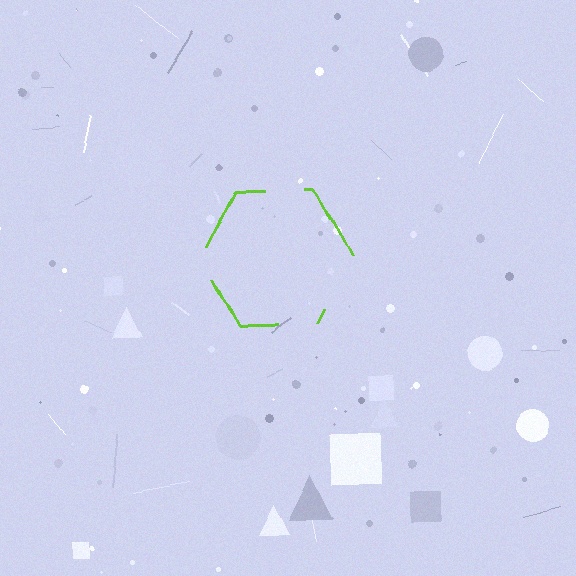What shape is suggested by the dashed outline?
The dashed outline suggests a hexagon.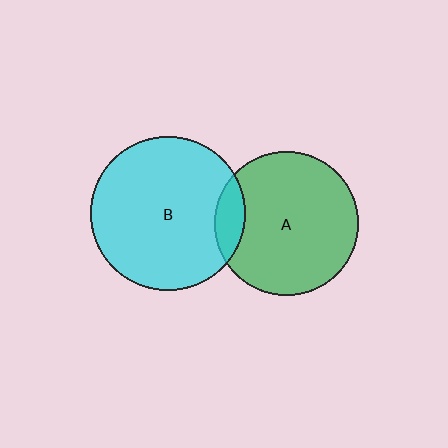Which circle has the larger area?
Circle B (cyan).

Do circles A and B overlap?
Yes.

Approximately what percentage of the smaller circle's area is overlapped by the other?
Approximately 10%.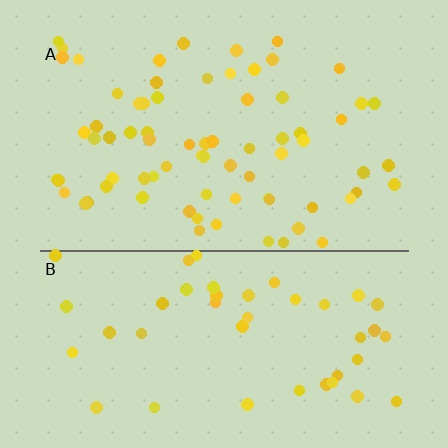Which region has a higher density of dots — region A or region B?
A (the top).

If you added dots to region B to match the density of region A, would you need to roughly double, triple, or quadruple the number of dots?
Approximately double.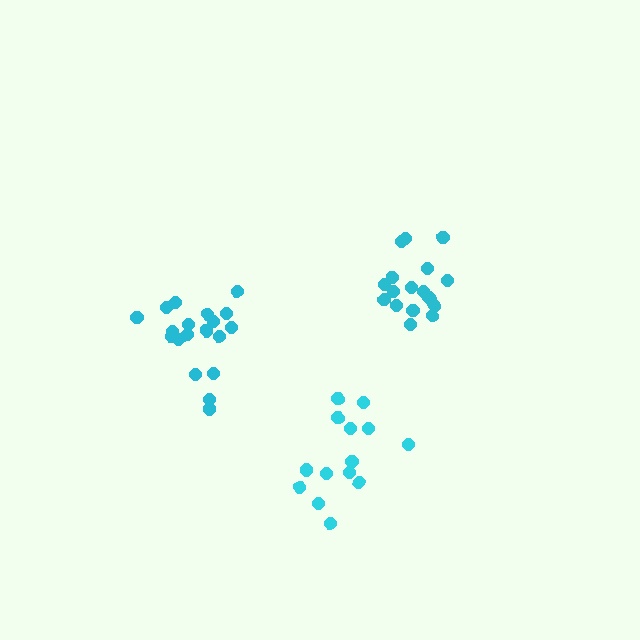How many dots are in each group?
Group 1: 18 dots, Group 2: 19 dots, Group 3: 14 dots (51 total).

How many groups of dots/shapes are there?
There are 3 groups.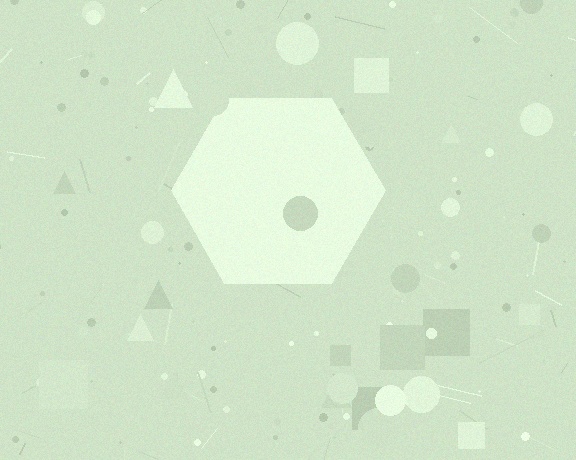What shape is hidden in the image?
A hexagon is hidden in the image.